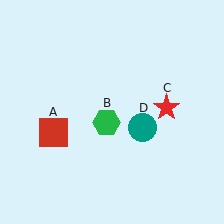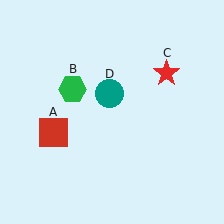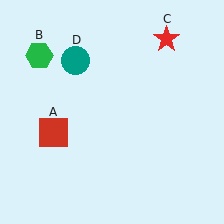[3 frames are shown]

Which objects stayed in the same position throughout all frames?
Red square (object A) remained stationary.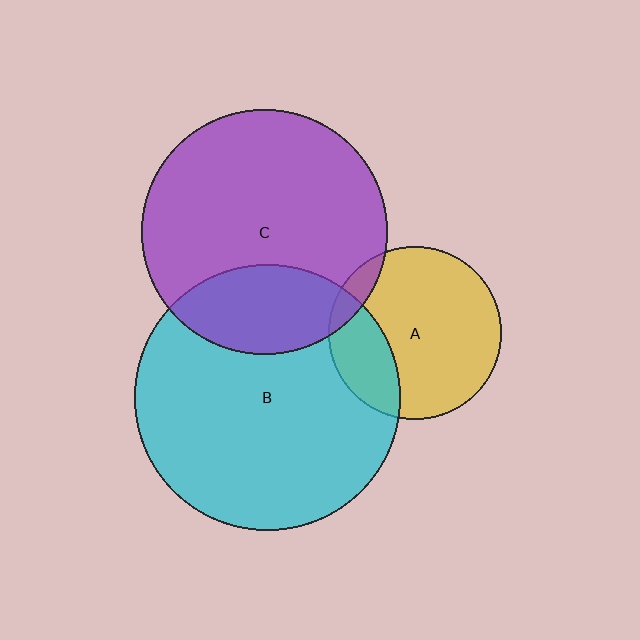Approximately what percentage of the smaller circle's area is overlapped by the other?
Approximately 25%.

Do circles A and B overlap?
Yes.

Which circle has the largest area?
Circle B (cyan).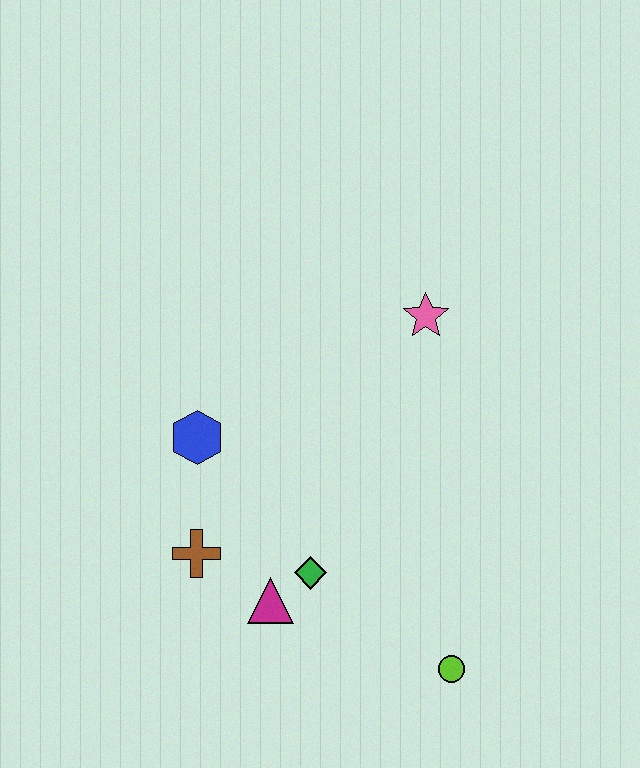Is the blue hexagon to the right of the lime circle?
No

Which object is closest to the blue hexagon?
The brown cross is closest to the blue hexagon.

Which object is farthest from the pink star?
The lime circle is farthest from the pink star.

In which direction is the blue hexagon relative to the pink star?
The blue hexagon is to the left of the pink star.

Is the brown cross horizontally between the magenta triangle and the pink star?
No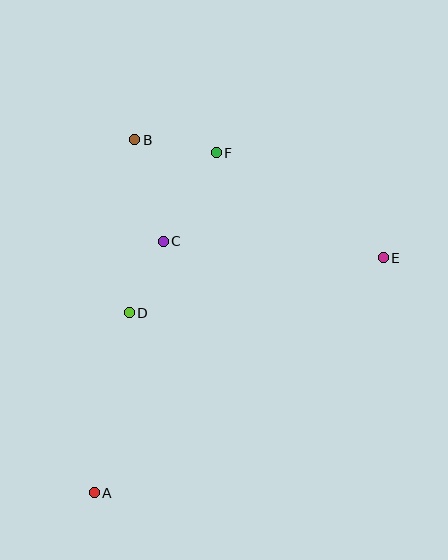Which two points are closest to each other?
Points C and D are closest to each other.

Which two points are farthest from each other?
Points A and E are farthest from each other.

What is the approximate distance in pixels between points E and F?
The distance between E and F is approximately 197 pixels.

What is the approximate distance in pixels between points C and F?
The distance between C and F is approximately 103 pixels.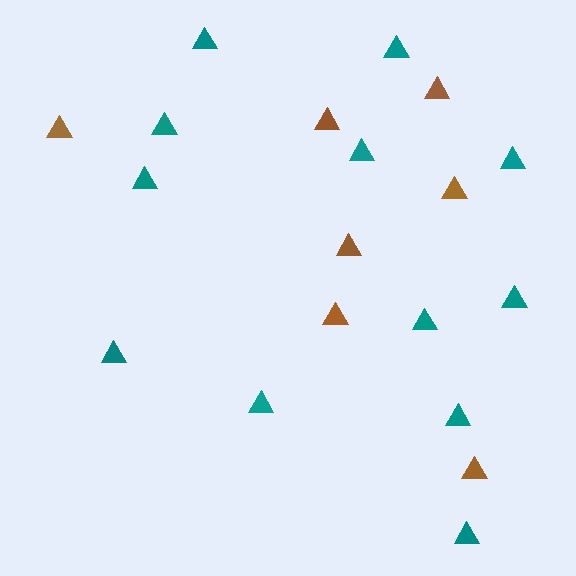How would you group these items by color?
There are 2 groups: one group of brown triangles (7) and one group of teal triangles (12).